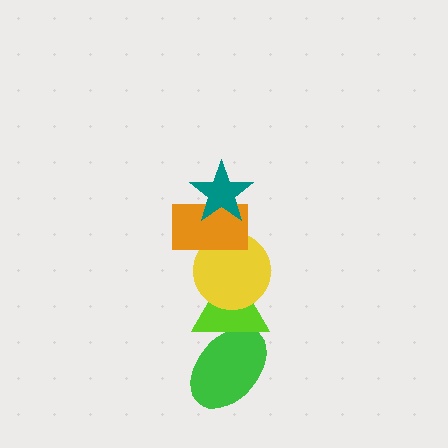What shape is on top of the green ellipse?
The lime triangle is on top of the green ellipse.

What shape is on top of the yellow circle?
The orange rectangle is on top of the yellow circle.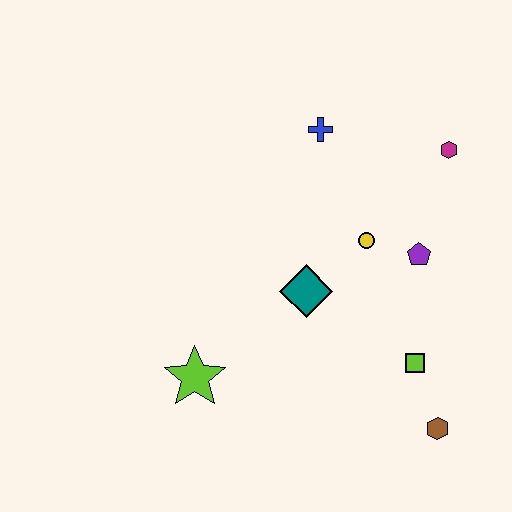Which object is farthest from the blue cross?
The brown hexagon is farthest from the blue cross.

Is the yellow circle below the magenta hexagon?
Yes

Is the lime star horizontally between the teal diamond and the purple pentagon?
No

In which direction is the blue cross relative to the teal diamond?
The blue cross is above the teal diamond.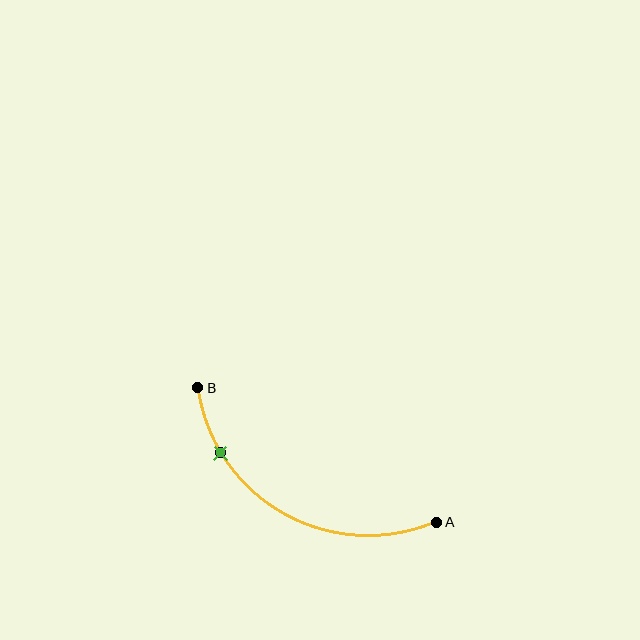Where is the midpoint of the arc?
The arc midpoint is the point on the curve farthest from the straight line joining A and B. It sits below that line.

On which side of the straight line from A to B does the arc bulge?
The arc bulges below the straight line connecting A and B.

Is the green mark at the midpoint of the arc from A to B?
No. The green mark lies on the arc but is closer to endpoint B. The arc midpoint would be at the point on the curve equidistant along the arc from both A and B.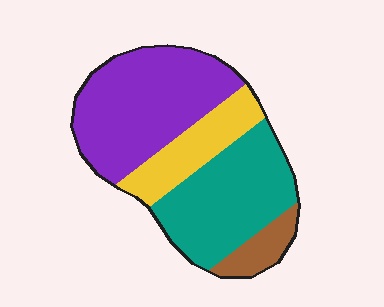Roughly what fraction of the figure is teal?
Teal covers 34% of the figure.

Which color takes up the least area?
Brown, at roughly 10%.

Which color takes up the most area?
Purple, at roughly 40%.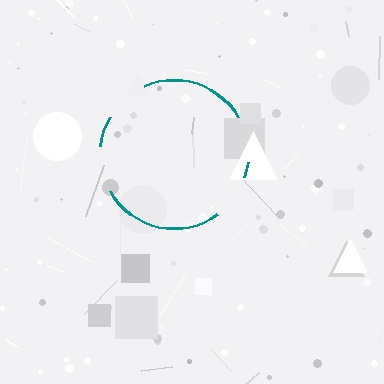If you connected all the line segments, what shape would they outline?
They would outline a circle.